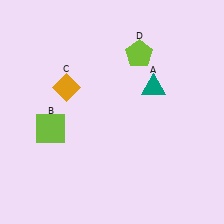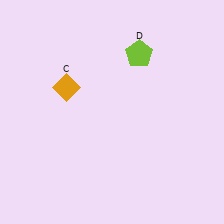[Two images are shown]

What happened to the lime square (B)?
The lime square (B) was removed in Image 2. It was in the bottom-left area of Image 1.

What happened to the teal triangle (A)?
The teal triangle (A) was removed in Image 2. It was in the top-right area of Image 1.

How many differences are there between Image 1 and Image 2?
There are 2 differences between the two images.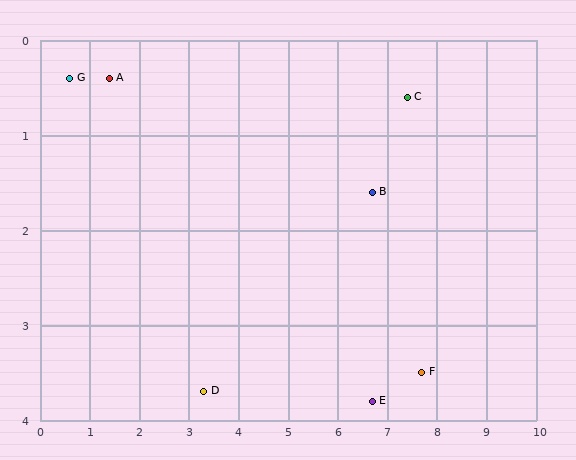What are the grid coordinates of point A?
Point A is at approximately (1.4, 0.4).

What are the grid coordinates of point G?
Point G is at approximately (0.6, 0.4).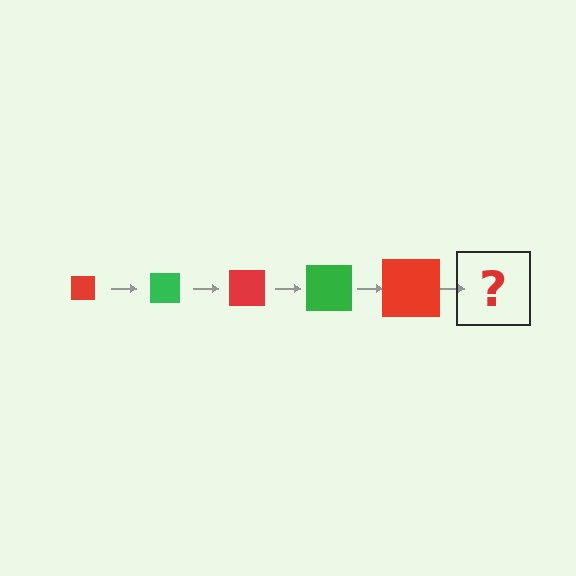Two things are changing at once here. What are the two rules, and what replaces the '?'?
The two rules are that the square grows larger each step and the color cycles through red and green. The '?' should be a green square, larger than the previous one.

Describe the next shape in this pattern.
It should be a green square, larger than the previous one.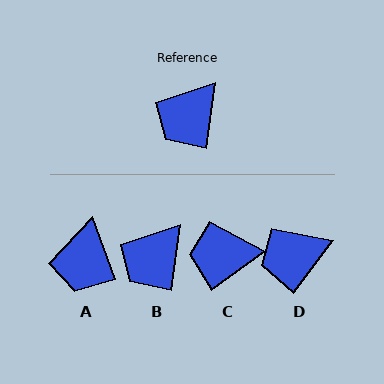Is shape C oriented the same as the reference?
No, it is off by about 46 degrees.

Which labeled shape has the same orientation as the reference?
B.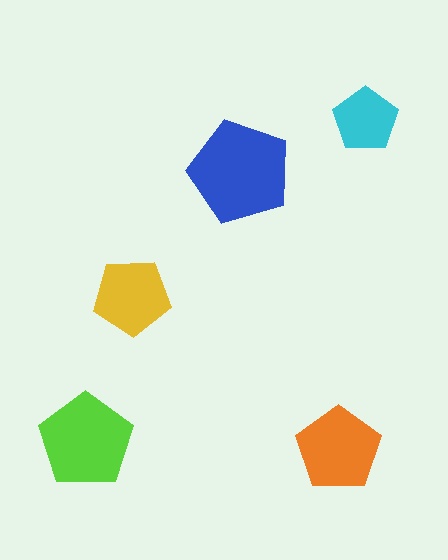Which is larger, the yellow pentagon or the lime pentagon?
The lime one.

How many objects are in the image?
There are 5 objects in the image.